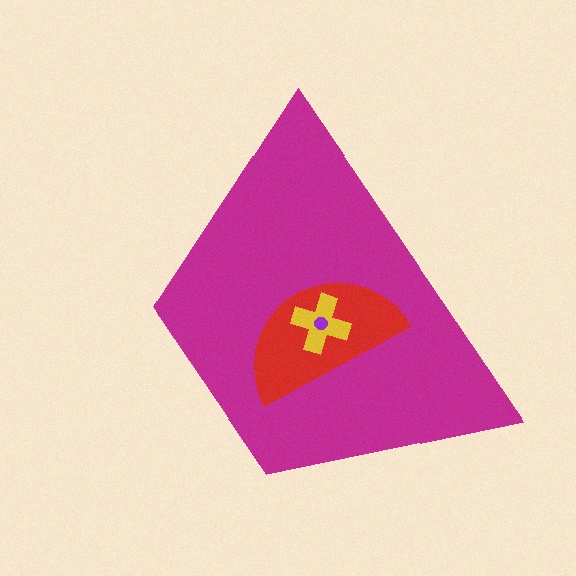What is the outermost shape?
The magenta trapezoid.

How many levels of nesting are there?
4.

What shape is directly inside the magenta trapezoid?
The red semicircle.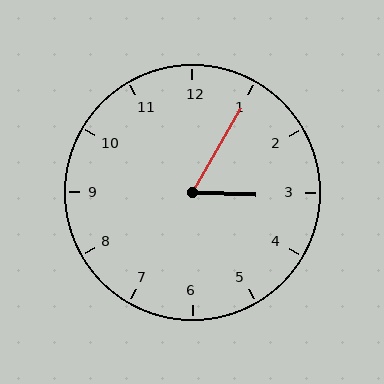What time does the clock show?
3:05.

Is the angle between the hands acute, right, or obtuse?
It is acute.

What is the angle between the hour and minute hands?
Approximately 62 degrees.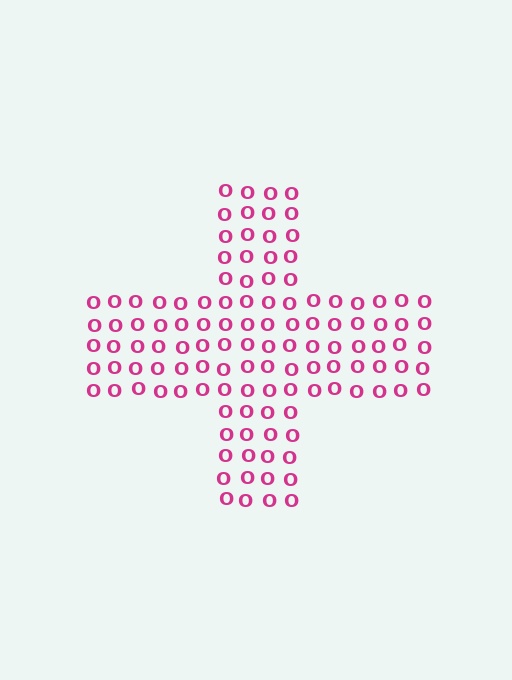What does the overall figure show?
The overall figure shows a cross.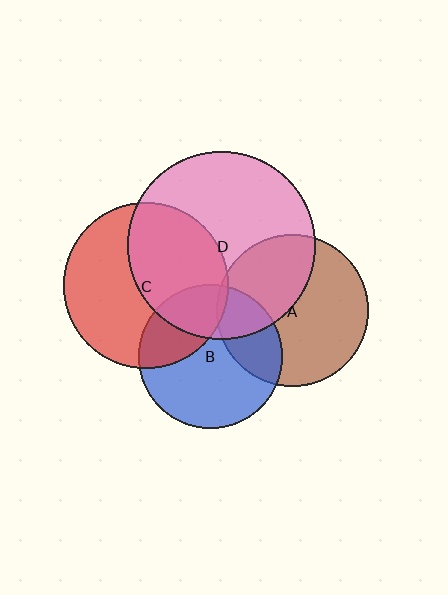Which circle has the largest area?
Circle D (pink).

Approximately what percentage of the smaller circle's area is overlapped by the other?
Approximately 40%.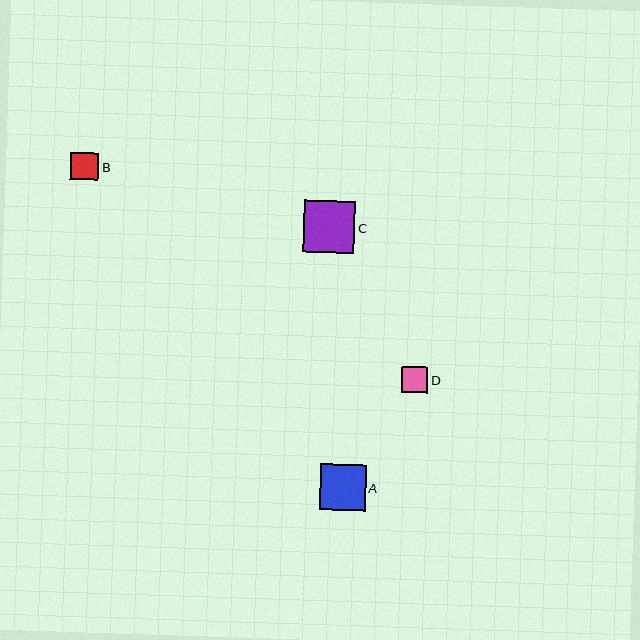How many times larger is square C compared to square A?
Square C is approximately 1.1 times the size of square A.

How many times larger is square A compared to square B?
Square A is approximately 1.6 times the size of square B.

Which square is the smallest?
Square D is the smallest with a size of approximately 26 pixels.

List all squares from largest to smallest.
From largest to smallest: C, A, B, D.